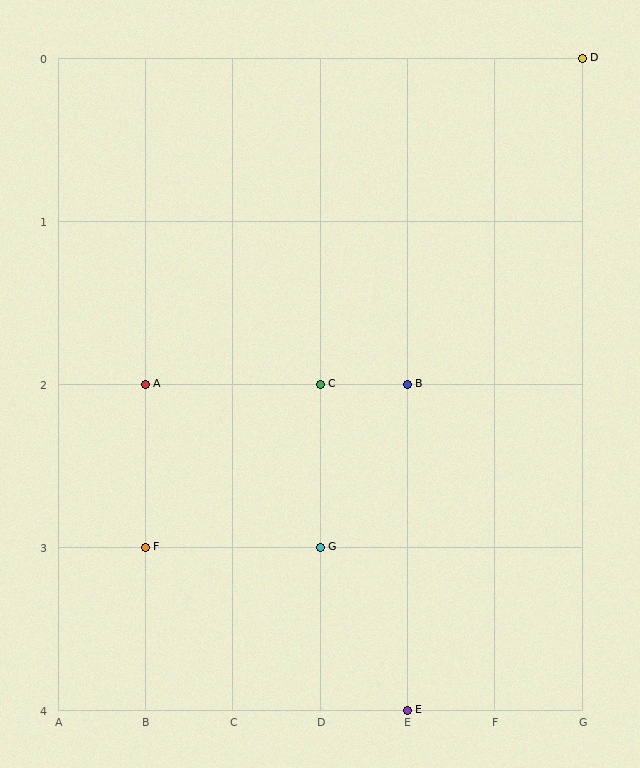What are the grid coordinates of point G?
Point G is at grid coordinates (D, 3).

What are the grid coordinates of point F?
Point F is at grid coordinates (B, 3).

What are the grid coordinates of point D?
Point D is at grid coordinates (G, 0).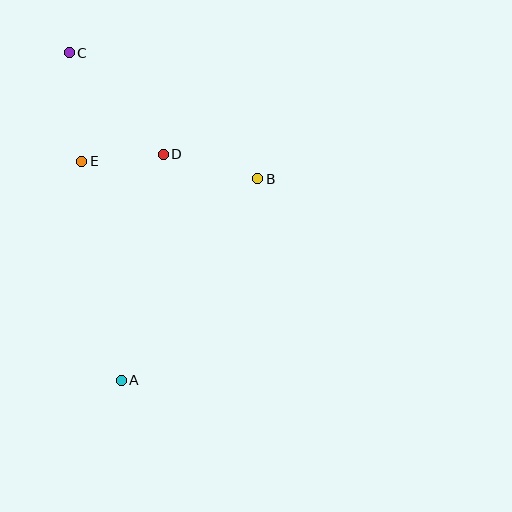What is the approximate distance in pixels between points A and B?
The distance between A and B is approximately 243 pixels.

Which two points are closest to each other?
Points D and E are closest to each other.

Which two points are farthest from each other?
Points A and C are farthest from each other.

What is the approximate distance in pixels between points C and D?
The distance between C and D is approximately 138 pixels.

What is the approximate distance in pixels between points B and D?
The distance between B and D is approximately 98 pixels.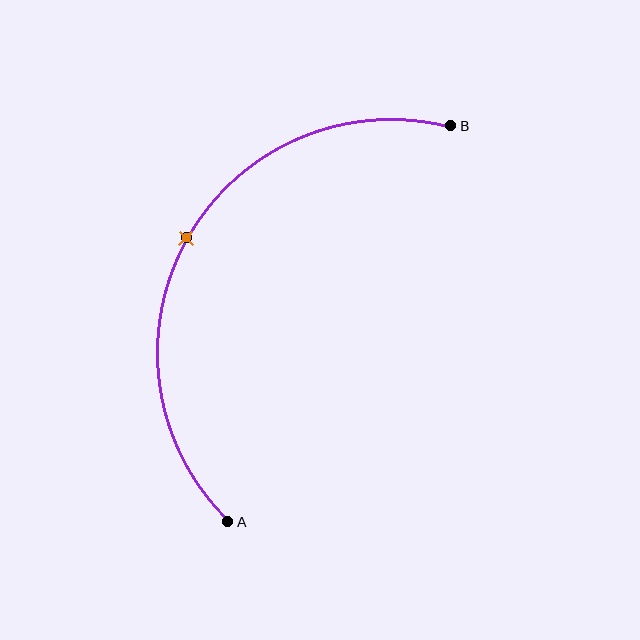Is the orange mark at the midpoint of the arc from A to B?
Yes. The orange mark lies on the arc at equal arc-length from both A and B — it is the arc midpoint.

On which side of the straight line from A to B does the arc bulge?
The arc bulges to the left of the straight line connecting A and B.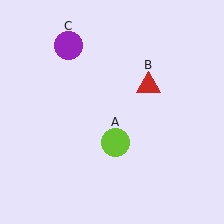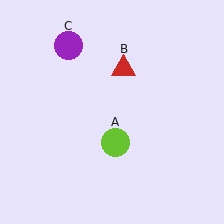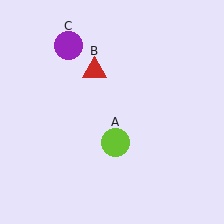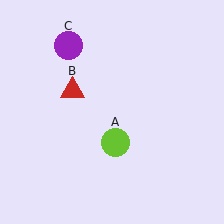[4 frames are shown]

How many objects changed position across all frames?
1 object changed position: red triangle (object B).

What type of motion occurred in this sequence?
The red triangle (object B) rotated counterclockwise around the center of the scene.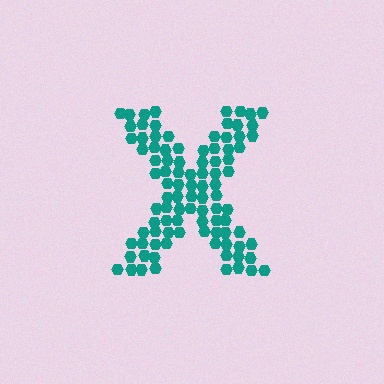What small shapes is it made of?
It is made of small hexagons.